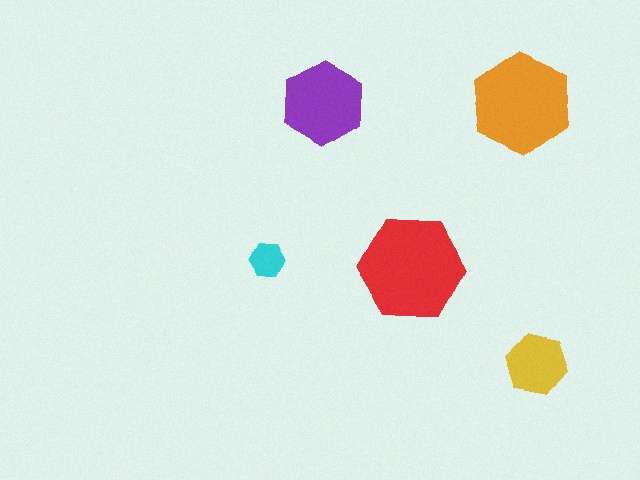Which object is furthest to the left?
The cyan hexagon is leftmost.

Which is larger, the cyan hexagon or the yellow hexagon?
The yellow one.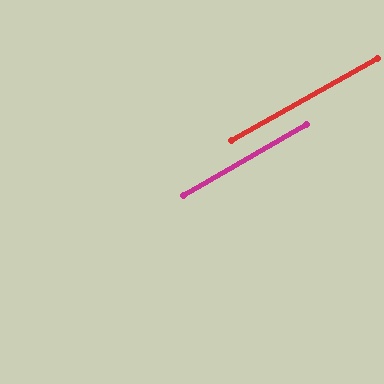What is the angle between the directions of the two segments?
Approximately 1 degree.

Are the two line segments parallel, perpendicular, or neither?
Parallel — their directions differ by only 0.6°.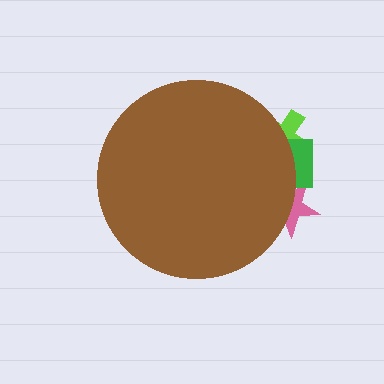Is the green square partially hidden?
Yes, the green square is partially hidden behind the brown circle.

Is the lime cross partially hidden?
Yes, the lime cross is partially hidden behind the brown circle.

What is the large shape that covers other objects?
A brown circle.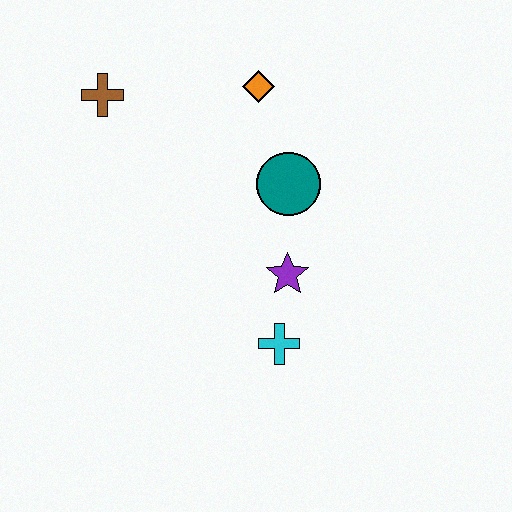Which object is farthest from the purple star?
The brown cross is farthest from the purple star.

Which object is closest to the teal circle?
The purple star is closest to the teal circle.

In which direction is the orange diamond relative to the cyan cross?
The orange diamond is above the cyan cross.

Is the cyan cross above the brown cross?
No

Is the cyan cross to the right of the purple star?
No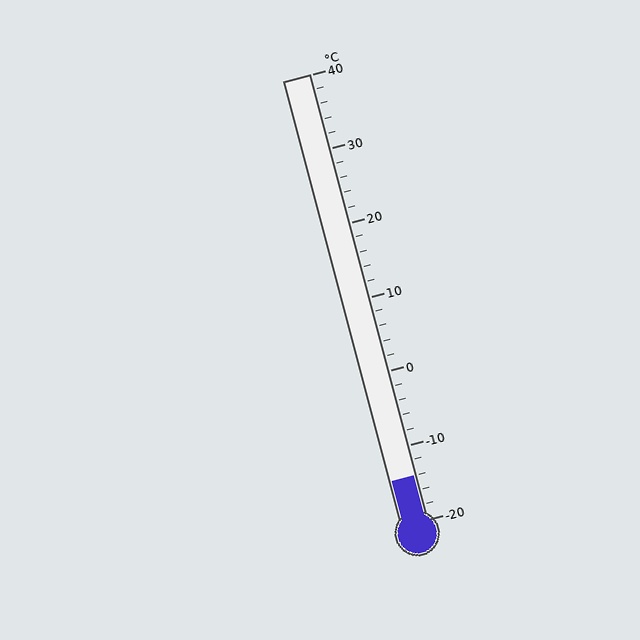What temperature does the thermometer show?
The thermometer shows approximately -14°C.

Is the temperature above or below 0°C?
The temperature is below 0°C.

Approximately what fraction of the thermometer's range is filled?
The thermometer is filled to approximately 10% of its range.